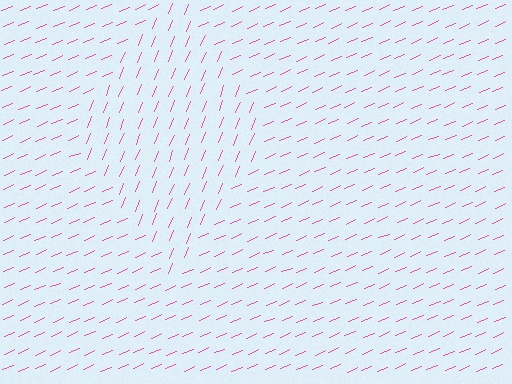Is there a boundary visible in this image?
Yes, there is a texture boundary formed by a change in line orientation.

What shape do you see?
I see a diamond.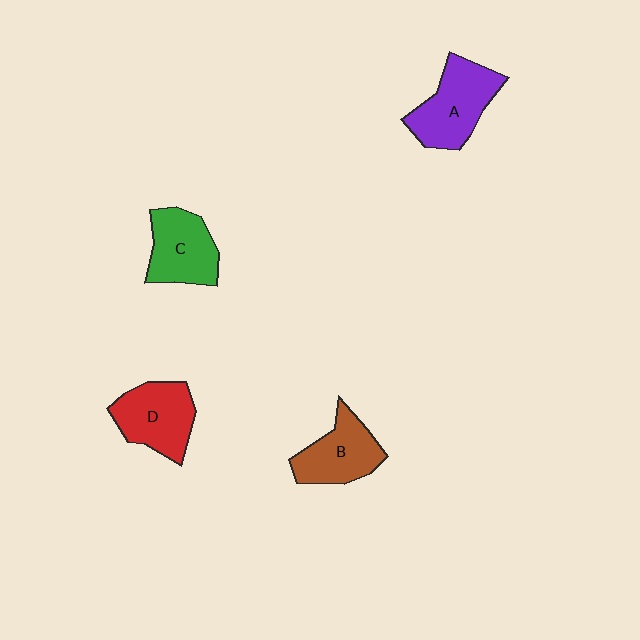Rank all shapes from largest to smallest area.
From largest to smallest: A (purple), D (red), C (green), B (brown).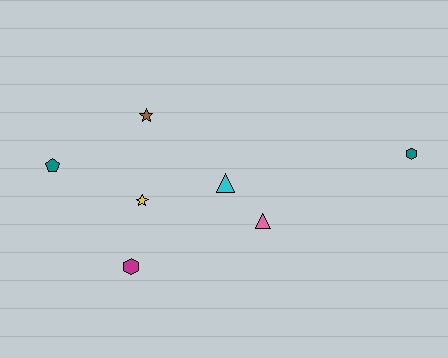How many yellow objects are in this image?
There is 1 yellow object.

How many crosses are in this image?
There are no crosses.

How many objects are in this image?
There are 7 objects.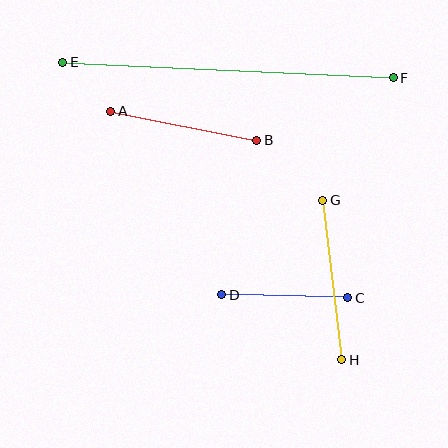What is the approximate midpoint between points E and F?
The midpoint is at approximately (228, 70) pixels.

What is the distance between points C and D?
The distance is approximately 126 pixels.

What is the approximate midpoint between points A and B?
The midpoint is at approximately (184, 126) pixels.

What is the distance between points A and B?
The distance is approximately 149 pixels.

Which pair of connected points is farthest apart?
Points E and F are farthest apart.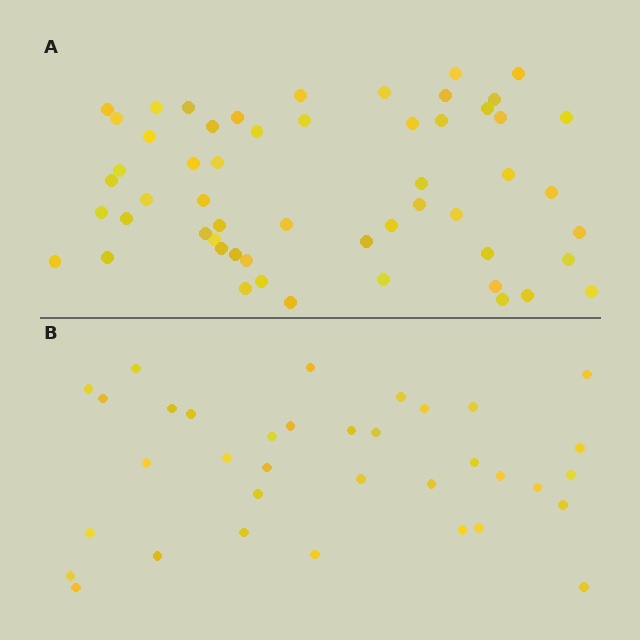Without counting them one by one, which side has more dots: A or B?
Region A (the top region) has more dots.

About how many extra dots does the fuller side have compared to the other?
Region A has approximately 20 more dots than region B.